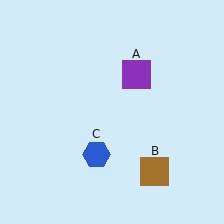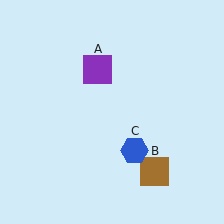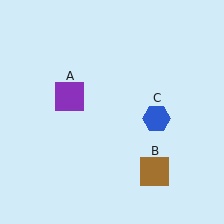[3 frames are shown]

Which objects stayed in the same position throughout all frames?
Brown square (object B) remained stationary.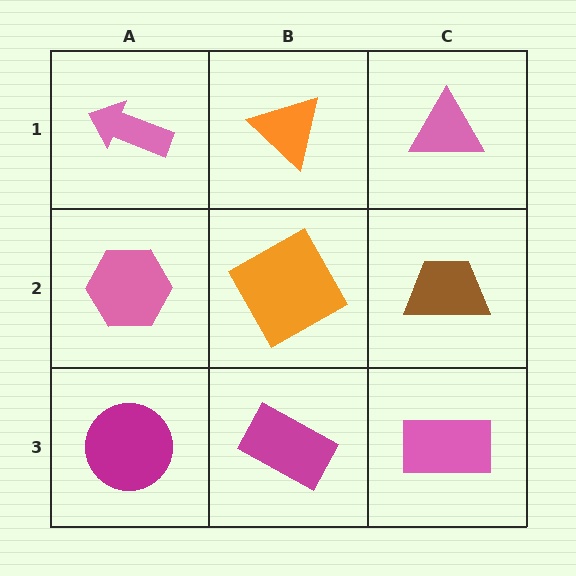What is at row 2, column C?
A brown trapezoid.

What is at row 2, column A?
A pink hexagon.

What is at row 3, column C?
A pink rectangle.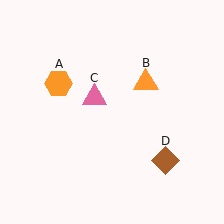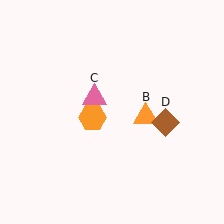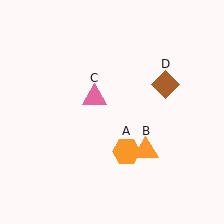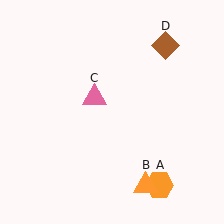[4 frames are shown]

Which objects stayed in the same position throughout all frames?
Pink triangle (object C) remained stationary.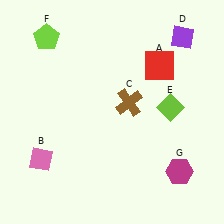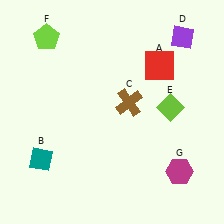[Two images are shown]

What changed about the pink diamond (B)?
In Image 1, B is pink. In Image 2, it changed to teal.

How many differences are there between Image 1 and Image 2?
There is 1 difference between the two images.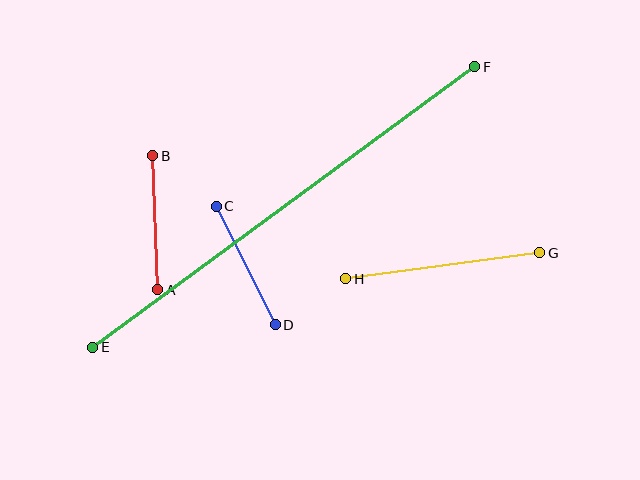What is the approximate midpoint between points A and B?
The midpoint is at approximately (155, 223) pixels.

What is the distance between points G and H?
The distance is approximately 196 pixels.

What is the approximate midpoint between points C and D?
The midpoint is at approximately (246, 265) pixels.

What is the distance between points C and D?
The distance is approximately 132 pixels.